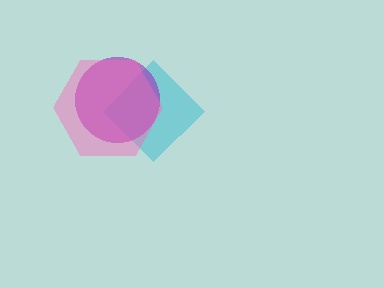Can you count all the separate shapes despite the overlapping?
Yes, there are 3 separate shapes.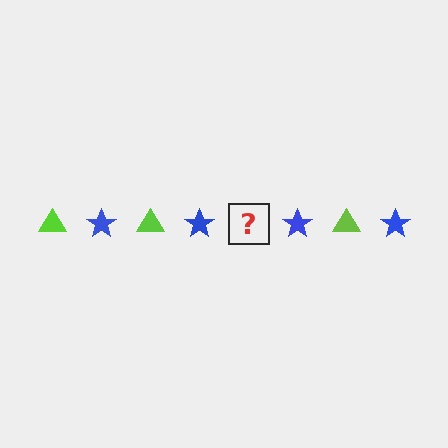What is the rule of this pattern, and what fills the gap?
The rule is that the pattern alternates between lime triangle and blue star. The gap should be filled with a lime triangle.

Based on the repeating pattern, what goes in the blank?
The blank should be a lime triangle.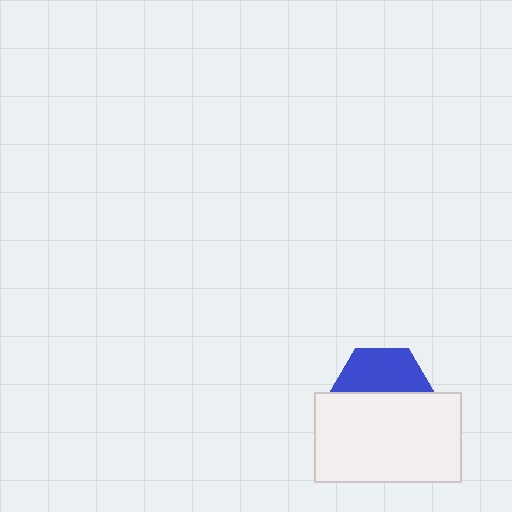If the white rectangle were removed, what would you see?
You would see the complete blue hexagon.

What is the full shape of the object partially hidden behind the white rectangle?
The partially hidden object is a blue hexagon.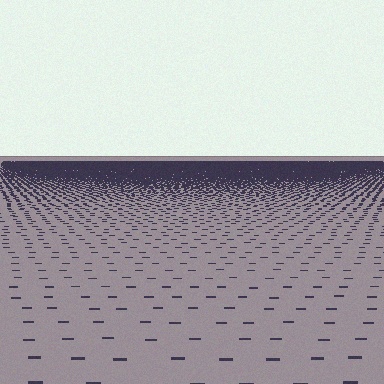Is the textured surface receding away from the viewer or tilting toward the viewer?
The surface is receding away from the viewer. Texture elements get smaller and denser toward the top.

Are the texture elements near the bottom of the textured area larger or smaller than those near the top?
Larger. Near the bottom, elements are closer to the viewer and appear at a bigger on-screen size.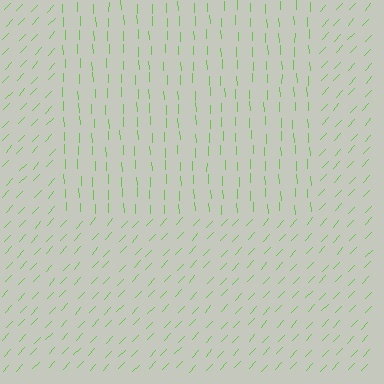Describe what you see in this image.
The image is filled with small lime line segments. A rectangle region in the image has lines oriented differently from the surrounding lines, creating a visible texture boundary.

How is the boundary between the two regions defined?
The boundary is defined purely by a change in line orientation (approximately 45 degrees difference). All lines are the same color and thickness.